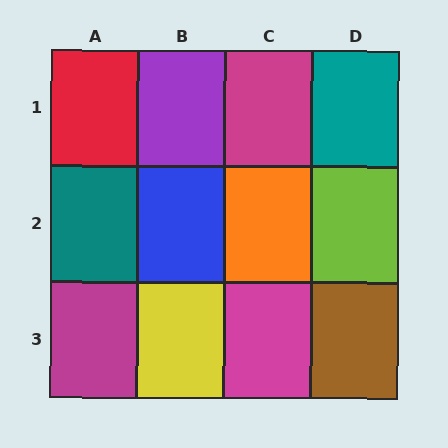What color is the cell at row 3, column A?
Magenta.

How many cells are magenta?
3 cells are magenta.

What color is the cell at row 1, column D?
Teal.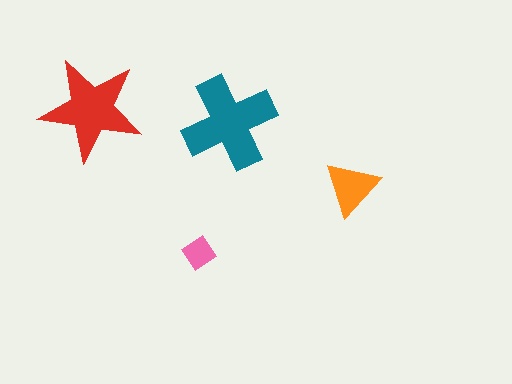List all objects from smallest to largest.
The pink diamond, the orange triangle, the red star, the teal cross.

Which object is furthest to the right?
The orange triangle is rightmost.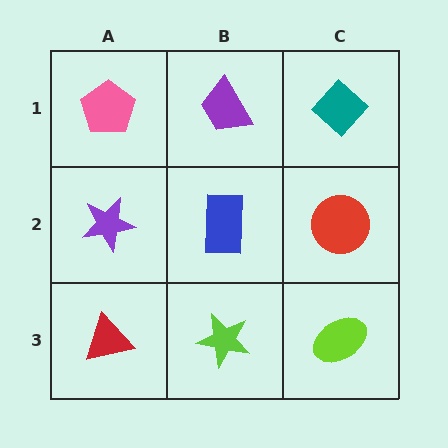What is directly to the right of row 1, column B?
A teal diamond.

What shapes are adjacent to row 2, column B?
A purple trapezoid (row 1, column B), a lime star (row 3, column B), a purple star (row 2, column A), a red circle (row 2, column C).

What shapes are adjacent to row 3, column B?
A blue rectangle (row 2, column B), a red triangle (row 3, column A), a lime ellipse (row 3, column C).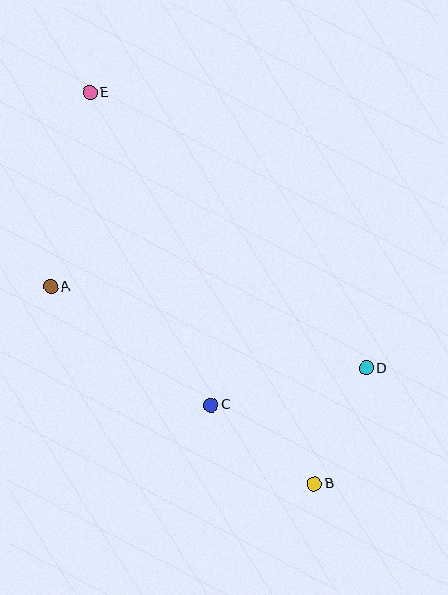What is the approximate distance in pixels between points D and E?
The distance between D and E is approximately 390 pixels.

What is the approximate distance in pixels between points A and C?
The distance between A and C is approximately 199 pixels.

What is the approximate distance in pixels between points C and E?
The distance between C and E is approximately 335 pixels.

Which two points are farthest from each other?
Points B and E are farthest from each other.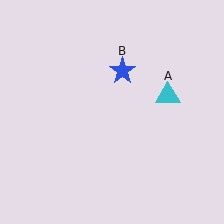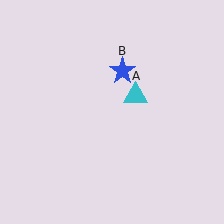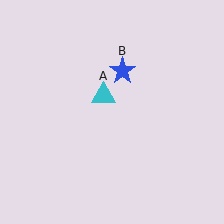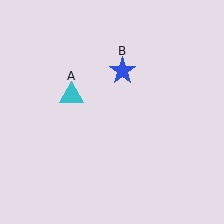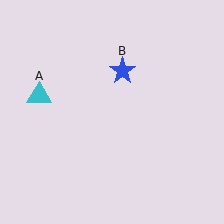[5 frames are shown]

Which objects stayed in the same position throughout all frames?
Blue star (object B) remained stationary.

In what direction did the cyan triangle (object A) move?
The cyan triangle (object A) moved left.